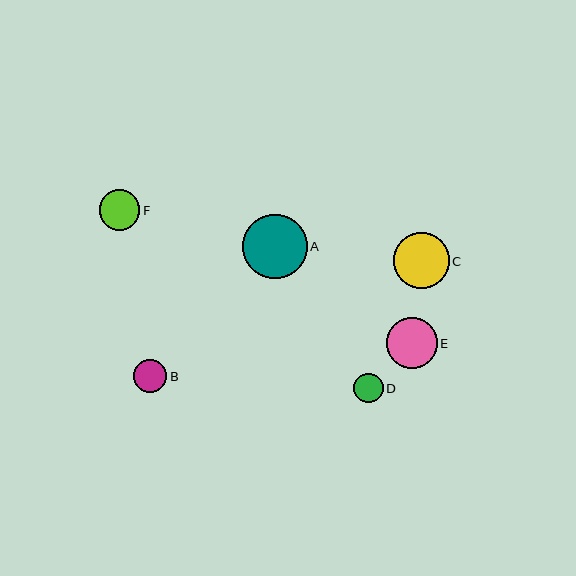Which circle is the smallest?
Circle D is the smallest with a size of approximately 30 pixels.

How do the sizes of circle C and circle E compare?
Circle C and circle E are approximately the same size.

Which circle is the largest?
Circle A is the largest with a size of approximately 64 pixels.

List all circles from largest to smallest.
From largest to smallest: A, C, E, F, B, D.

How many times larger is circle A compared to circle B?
Circle A is approximately 1.9 times the size of circle B.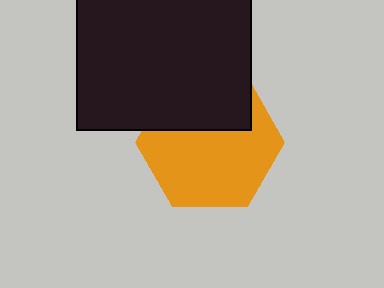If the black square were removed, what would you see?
You would see the complete orange hexagon.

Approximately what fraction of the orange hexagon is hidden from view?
Roughly 35% of the orange hexagon is hidden behind the black square.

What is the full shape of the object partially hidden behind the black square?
The partially hidden object is an orange hexagon.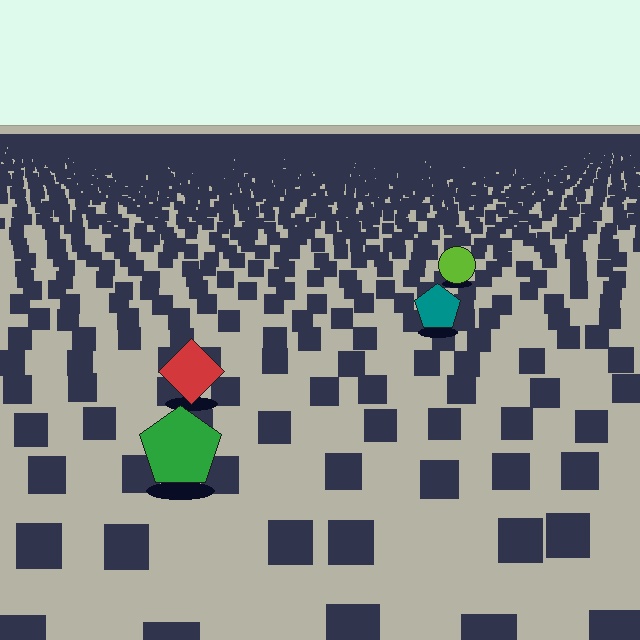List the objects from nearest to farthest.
From nearest to farthest: the green pentagon, the red diamond, the teal pentagon, the lime circle.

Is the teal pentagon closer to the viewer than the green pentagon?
No. The green pentagon is closer — you can tell from the texture gradient: the ground texture is coarser near it.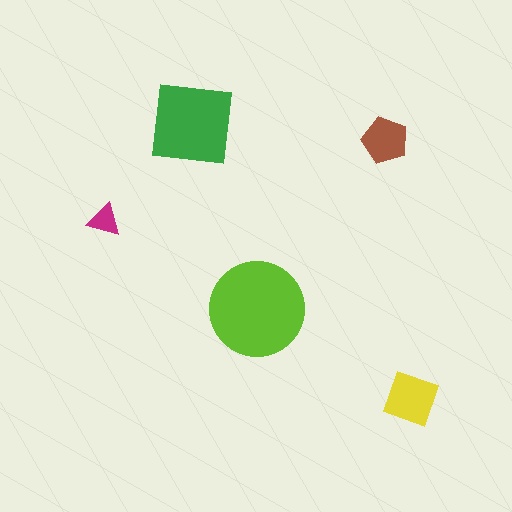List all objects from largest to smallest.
The lime circle, the green square, the yellow diamond, the brown pentagon, the magenta triangle.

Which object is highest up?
The green square is topmost.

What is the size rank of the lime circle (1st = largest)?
1st.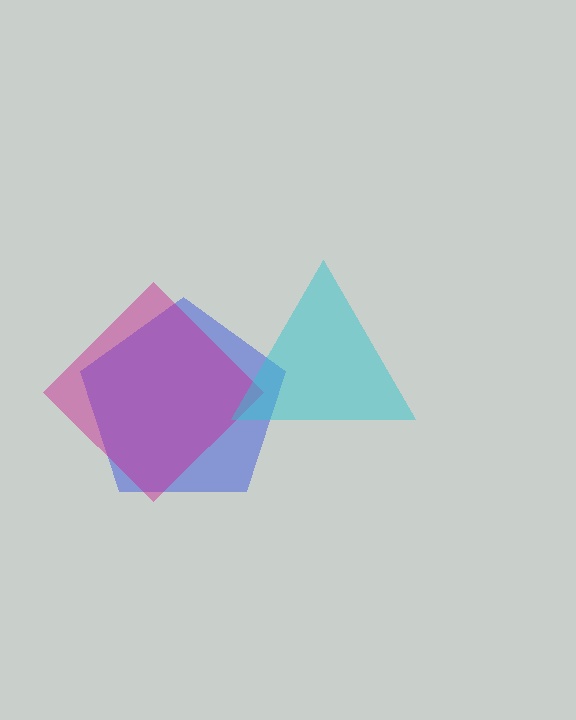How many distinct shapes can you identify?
There are 3 distinct shapes: a blue pentagon, a magenta diamond, a cyan triangle.